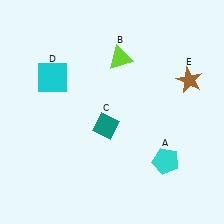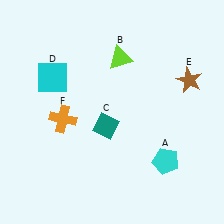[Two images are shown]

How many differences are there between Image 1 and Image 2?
There is 1 difference between the two images.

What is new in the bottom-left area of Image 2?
An orange cross (F) was added in the bottom-left area of Image 2.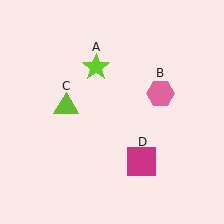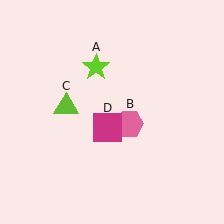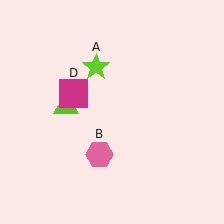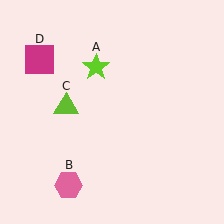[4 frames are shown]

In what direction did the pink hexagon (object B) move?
The pink hexagon (object B) moved down and to the left.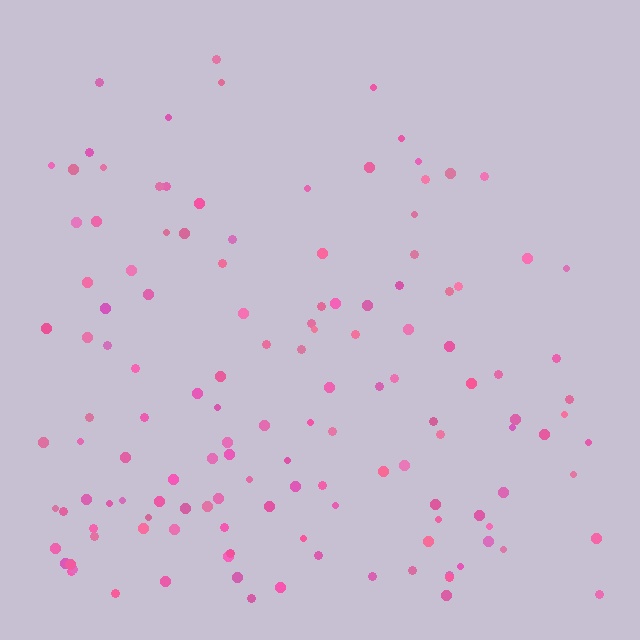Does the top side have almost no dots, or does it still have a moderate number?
Still a moderate number, just noticeably fewer than the bottom.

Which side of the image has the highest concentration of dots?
The bottom.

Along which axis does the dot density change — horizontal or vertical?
Vertical.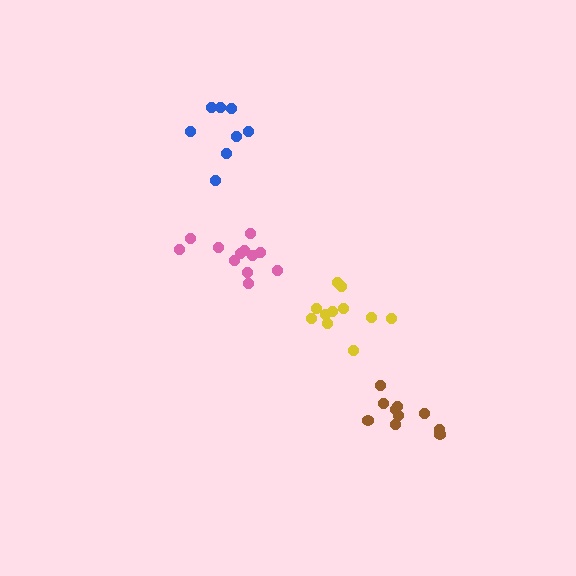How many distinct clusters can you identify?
There are 4 distinct clusters.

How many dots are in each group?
Group 1: 10 dots, Group 2: 11 dots, Group 3: 8 dots, Group 4: 12 dots (41 total).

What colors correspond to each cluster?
The clusters are colored: brown, yellow, blue, pink.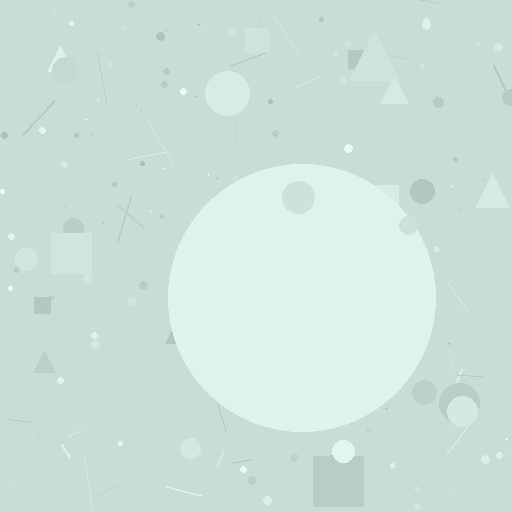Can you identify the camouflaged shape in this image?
The camouflaged shape is a circle.